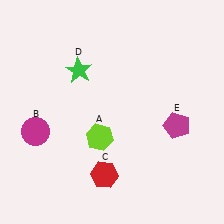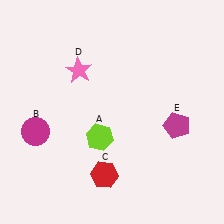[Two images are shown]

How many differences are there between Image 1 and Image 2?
There is 1 difference between the two images.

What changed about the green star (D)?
In Image 1, D is green. In Image 2, it changed to pink.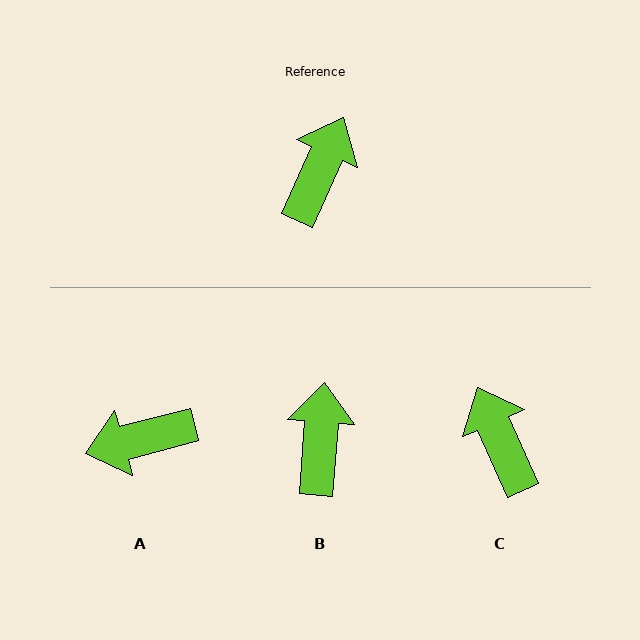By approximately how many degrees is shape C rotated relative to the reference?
Approximately 48 degrees counter-clockwise.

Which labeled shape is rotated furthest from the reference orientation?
A, about 129 degrees away.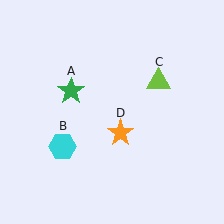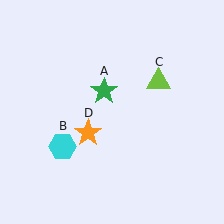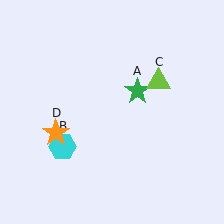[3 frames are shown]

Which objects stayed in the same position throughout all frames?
Cyan hexagon (object B) and lime triangle (object C) remained stationary.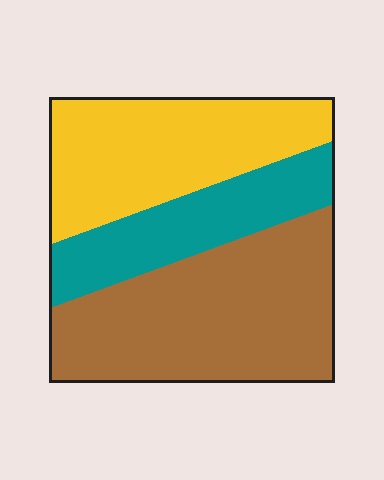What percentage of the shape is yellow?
Yellow covers roughly 35% of the shape.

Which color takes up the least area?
Teal, at roughly 20%.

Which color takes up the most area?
Brown, at roughly 45%.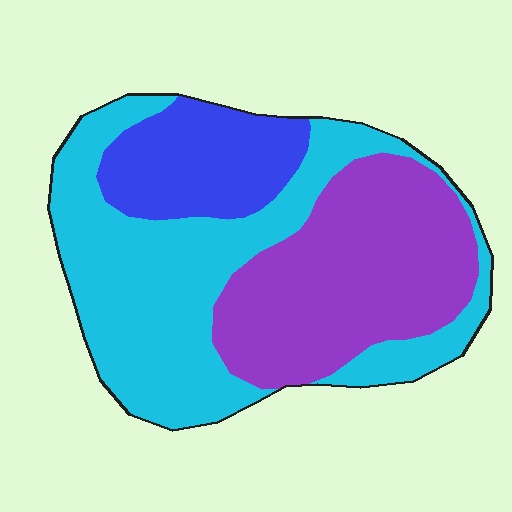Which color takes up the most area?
Cyan, at roughly 45%.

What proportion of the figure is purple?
Purple covers roughly 35% of the figure.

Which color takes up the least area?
Blue, at roughly 15%.